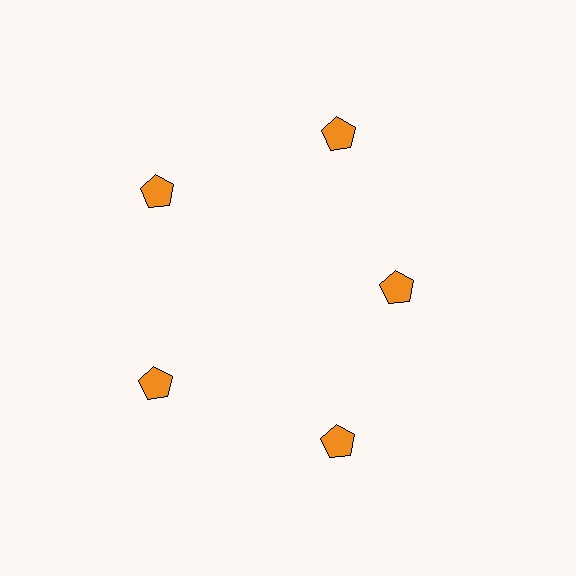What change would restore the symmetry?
The symmetry would be restored by moving it outward, back onto the ring so that all 5 pentagons sit at equal angles and equal distance from the center.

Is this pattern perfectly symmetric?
No. The 5 orange pentagons are arranged in a ring, but one element near the 3 o'clock position is pulled inward toward the center, breaking the 5-fold rotational symmetry.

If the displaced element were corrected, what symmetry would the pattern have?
It would have 5-fold rotational symmetry — the pattern would map onto itself every 72 degrees.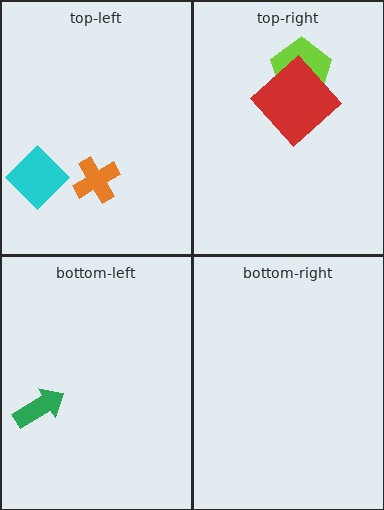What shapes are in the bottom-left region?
The green arrow.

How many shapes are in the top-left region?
2.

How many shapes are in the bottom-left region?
1.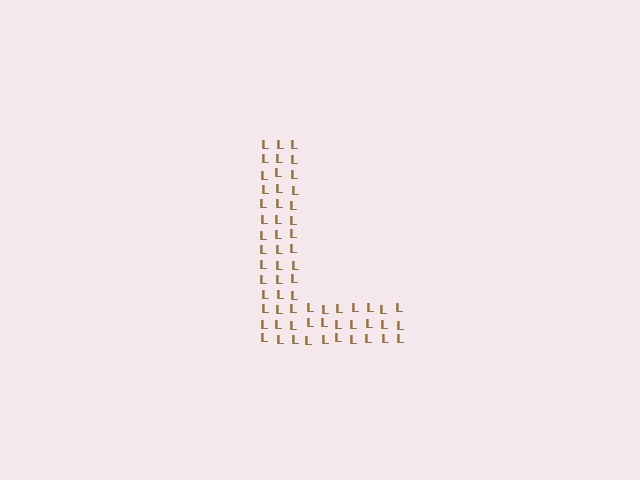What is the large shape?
The large shape is the letter L.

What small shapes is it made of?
It is made of small letter L's.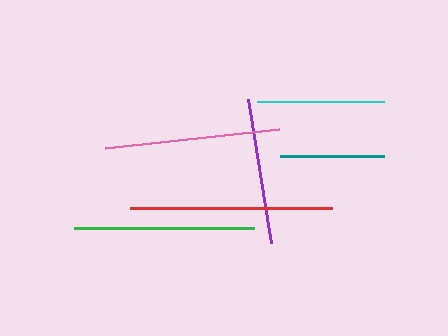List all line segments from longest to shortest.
From longest to shortest: red, green, pink, purple, cyan, teal.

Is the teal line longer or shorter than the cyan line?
The cyan line is longer than the teal line.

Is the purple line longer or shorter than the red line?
The red line is longer than the purple line.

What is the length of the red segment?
The red segment is approximately 203 pixels long.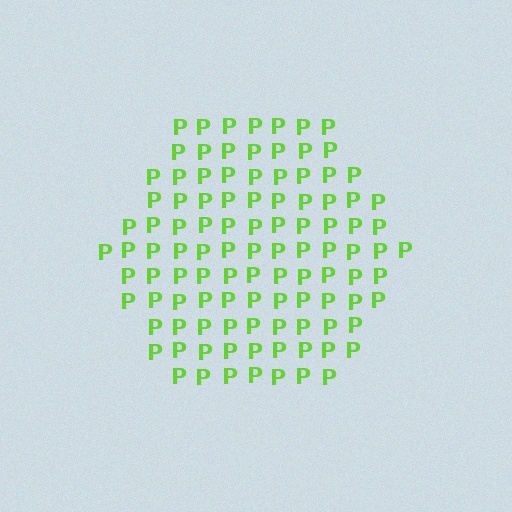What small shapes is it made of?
It is made of small letter P's.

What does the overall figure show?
The overall figure shows a hexagon.